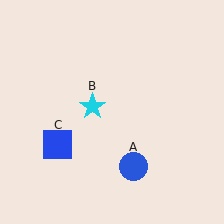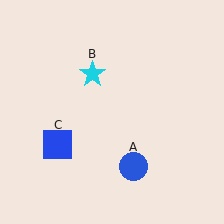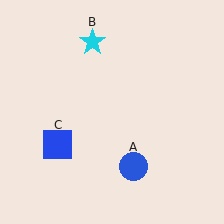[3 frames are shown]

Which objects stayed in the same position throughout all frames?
Blue circle (object A) and blue square (object C) remained stationary.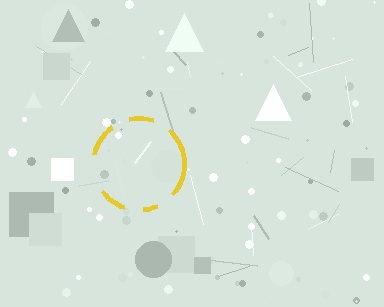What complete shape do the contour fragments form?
The contour fragments form a circle.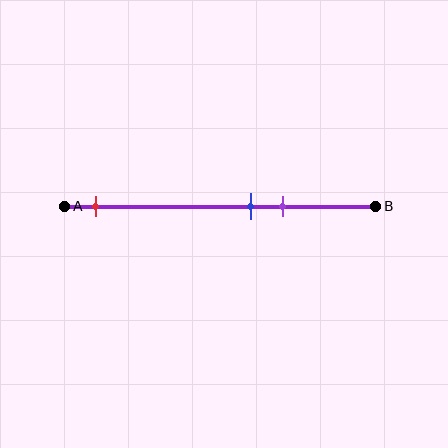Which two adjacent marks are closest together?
The blue and purple marks are the closest adjacent pair.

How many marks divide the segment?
There are 3 marks dividing the segment.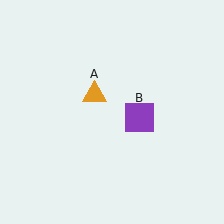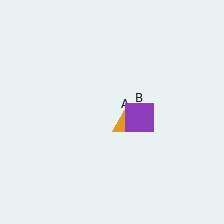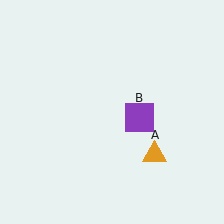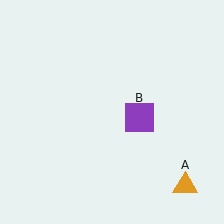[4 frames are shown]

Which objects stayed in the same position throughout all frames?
Purple square (object B) remained stationary.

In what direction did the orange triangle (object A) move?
The orange triangle (object A) moved down and to the right.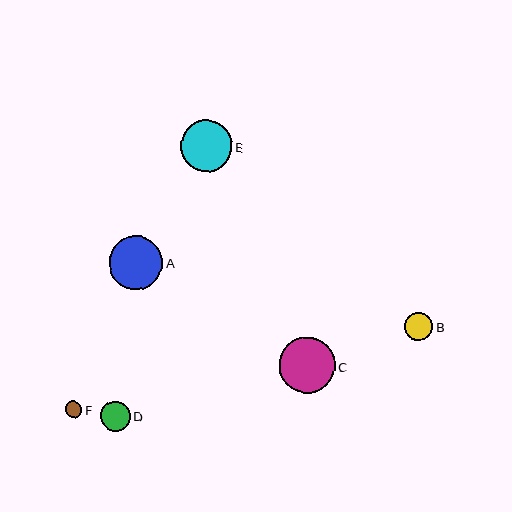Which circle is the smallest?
Circle F is the smallest with a size of approximately 17 pixels.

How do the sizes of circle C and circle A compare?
Circle C and circle A are approximately the same size.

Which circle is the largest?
Circle C is the largest with a size of approximately 56 pixels.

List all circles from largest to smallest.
From largest to smallest: C, A, E, D, B, F.